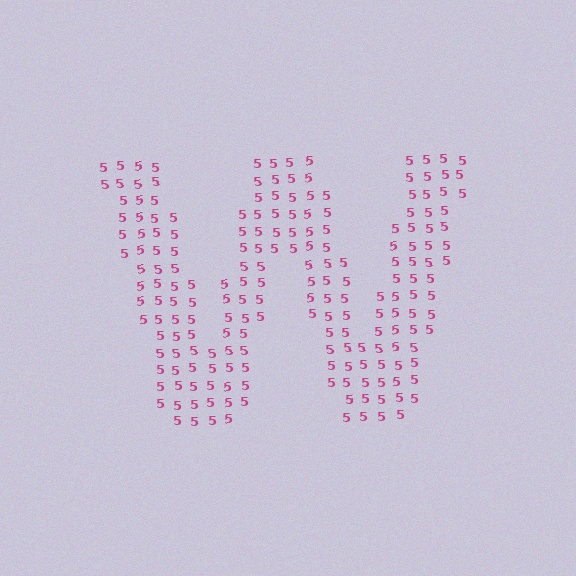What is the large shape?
The large shape is the letter W.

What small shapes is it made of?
It is made of small digit 5's.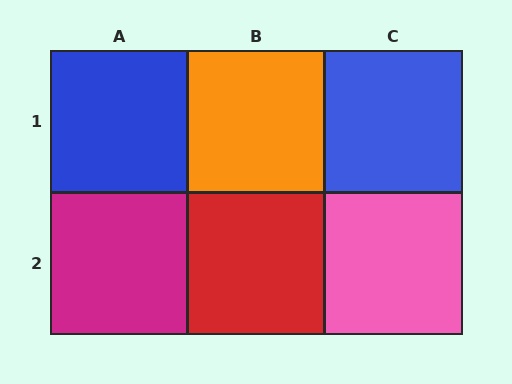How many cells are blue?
2 cells are blue.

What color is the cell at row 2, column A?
Magenta.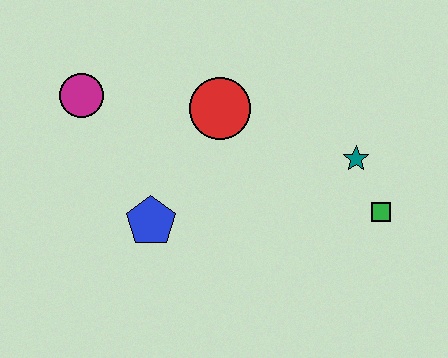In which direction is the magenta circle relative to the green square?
The magenta circle is to the left of the green square.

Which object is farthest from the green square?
The magenta circle is farthest from the green square.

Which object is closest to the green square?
The teal star is closest to the green square.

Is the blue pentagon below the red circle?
Yes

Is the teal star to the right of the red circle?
Yes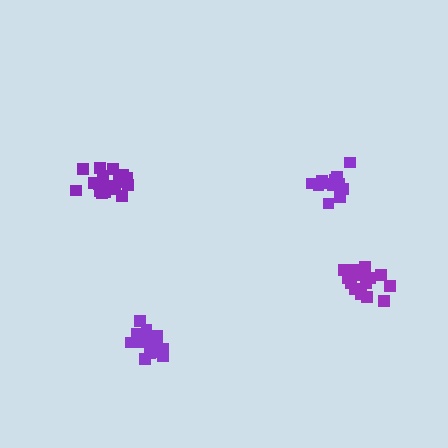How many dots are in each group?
Group 1: 17 dots, Group 2: 19 dots, Group 3: 14 dots, Group 4: 15 dots (65 total).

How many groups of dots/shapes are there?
There are 4 groups.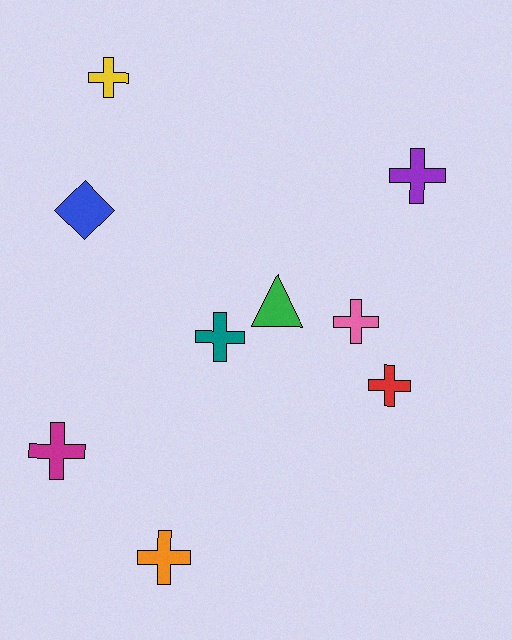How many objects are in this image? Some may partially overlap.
There are 9 objects.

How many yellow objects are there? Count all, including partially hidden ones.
There is 1 yellow object.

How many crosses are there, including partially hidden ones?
There are 7 crosses.